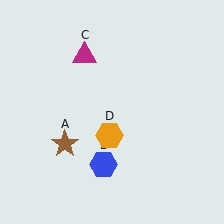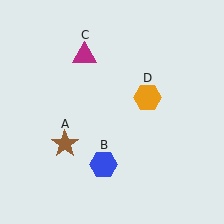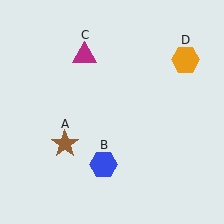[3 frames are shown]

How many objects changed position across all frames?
1 object changed position: orange hexagon (object D).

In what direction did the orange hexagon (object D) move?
The orange hexagon (object D) moved up and to the right.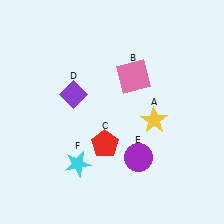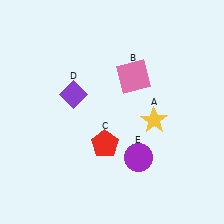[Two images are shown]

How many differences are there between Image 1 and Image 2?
There is 1 difference between the two images.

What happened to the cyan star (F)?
The cyan star (F) was removed in Image 2. It was in the bottom-left area of Image 1.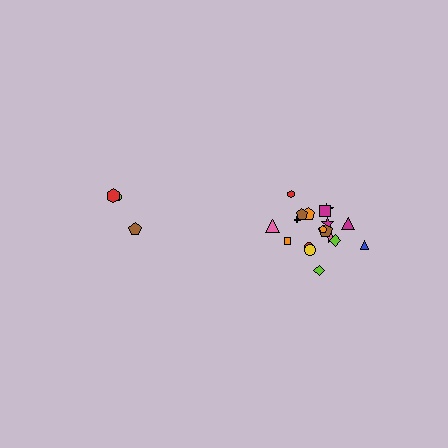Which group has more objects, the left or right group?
The right group.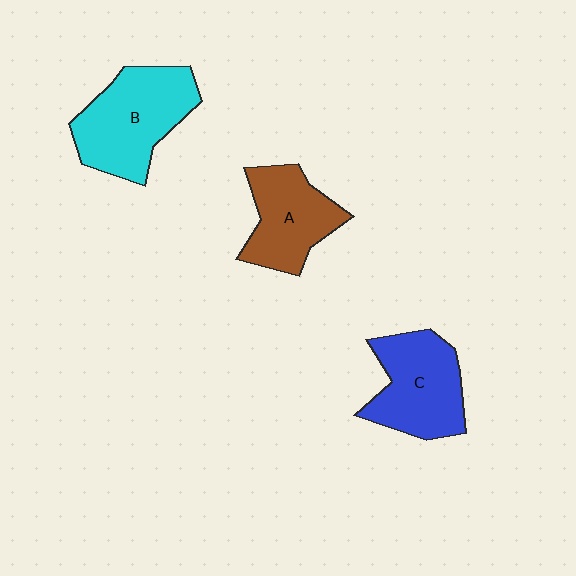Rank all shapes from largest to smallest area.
From largest to smallest: B (cyan), C (blue), A (brown).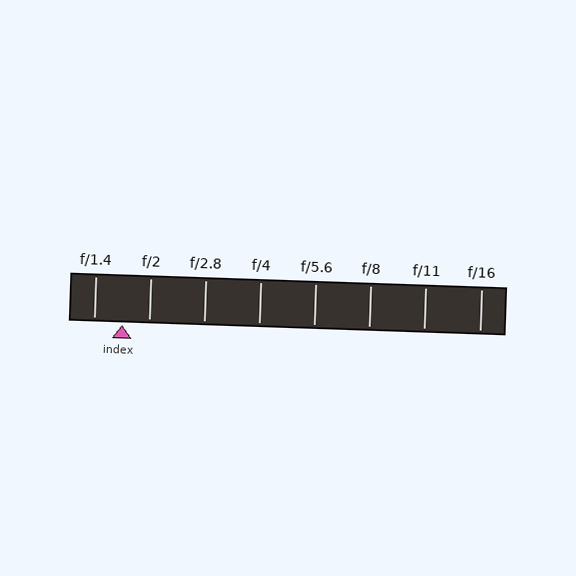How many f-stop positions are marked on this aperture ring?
There are 8 f-stop positions marked.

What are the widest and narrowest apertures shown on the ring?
The widest aperture shown is f/1.4 and the narrowest is f/16.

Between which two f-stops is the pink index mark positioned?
The index mark is between f/1.4 and f/2.